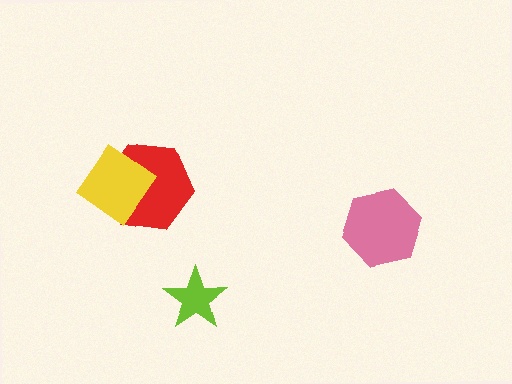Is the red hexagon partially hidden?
Yes, it is partially covered by another shape.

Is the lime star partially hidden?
No, no other shape covers it.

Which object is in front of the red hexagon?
The yellow diamond is in front of the red hexagon.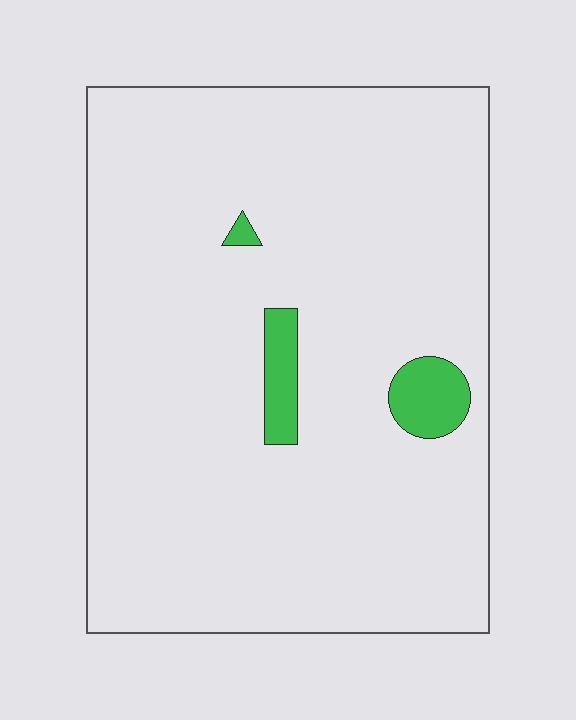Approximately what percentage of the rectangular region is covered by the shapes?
Approximately 5%.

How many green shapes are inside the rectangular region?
3.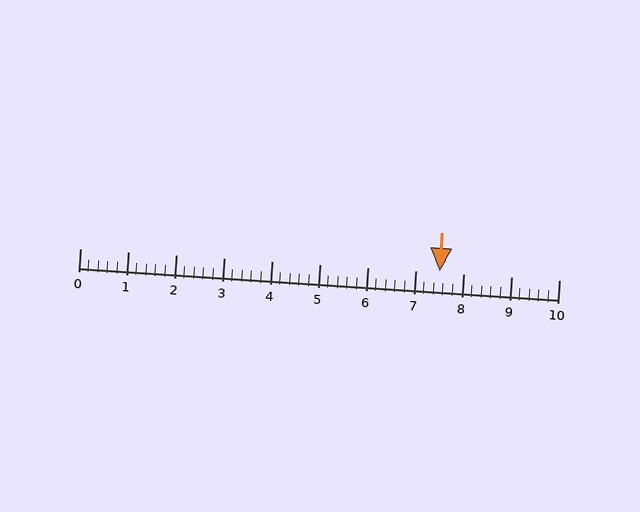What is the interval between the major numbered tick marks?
The major tick marks are spaced 1 units apart.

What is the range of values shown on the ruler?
The ruler shows values from 0 to 10.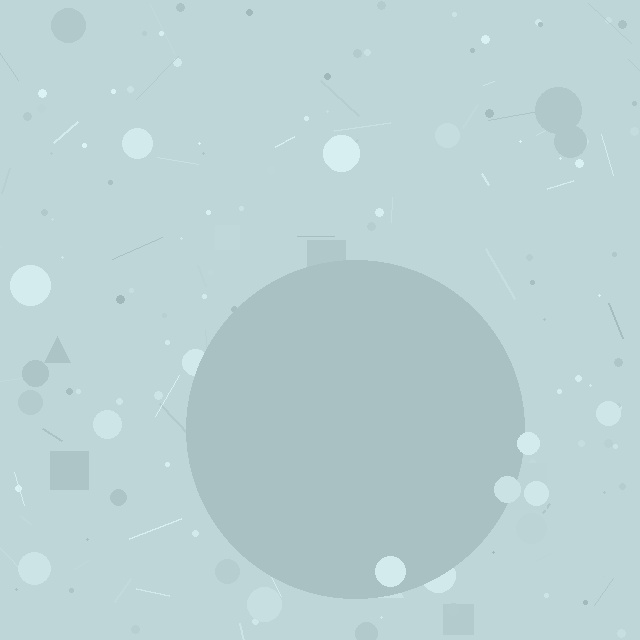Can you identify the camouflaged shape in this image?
The camouflaged shape is a circle.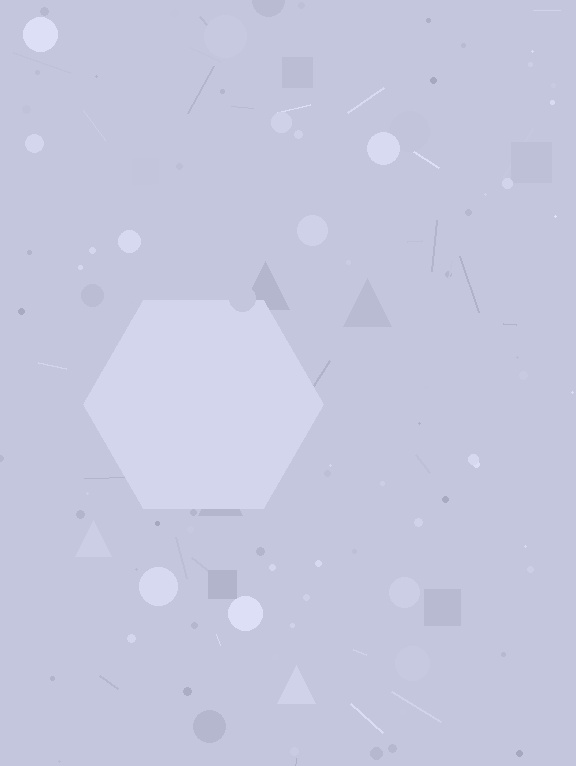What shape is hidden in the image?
A hexagon is hidden in the image.